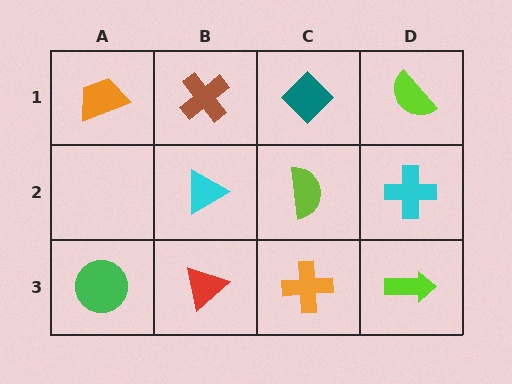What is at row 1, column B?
A brown cross.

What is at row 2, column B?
A cyan triangle.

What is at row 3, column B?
A red triangle.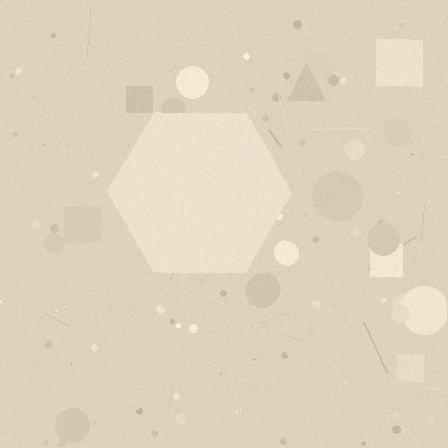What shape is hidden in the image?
A hexagon is hidden in the image.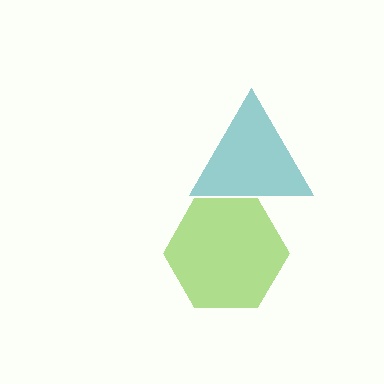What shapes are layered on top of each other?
The layered shapes are: a teal triangle, a lime hexagon.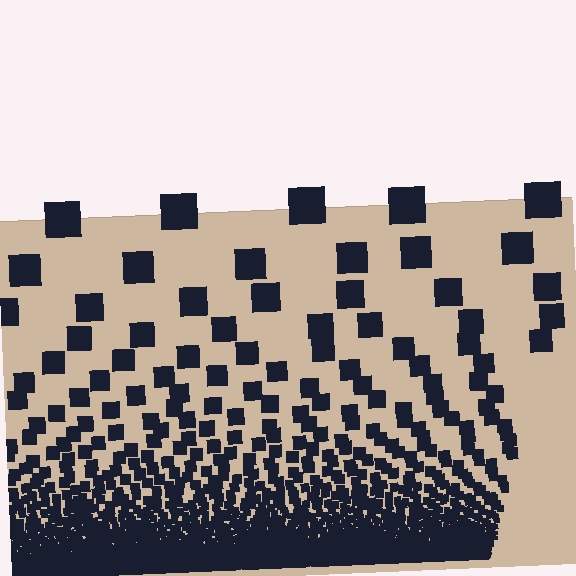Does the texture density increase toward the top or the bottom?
Density increases toward the bottom.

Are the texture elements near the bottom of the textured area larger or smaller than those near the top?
Smaller. The gradient is inverted — elements near the bottom are smaller and denser.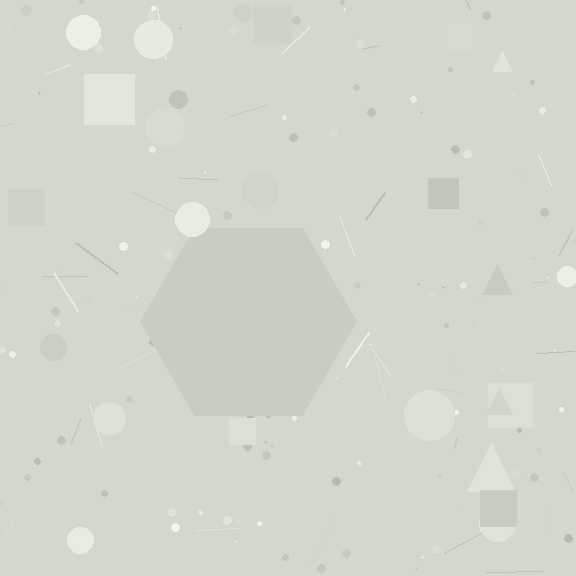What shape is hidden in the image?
A hexagon is hidden in the image.